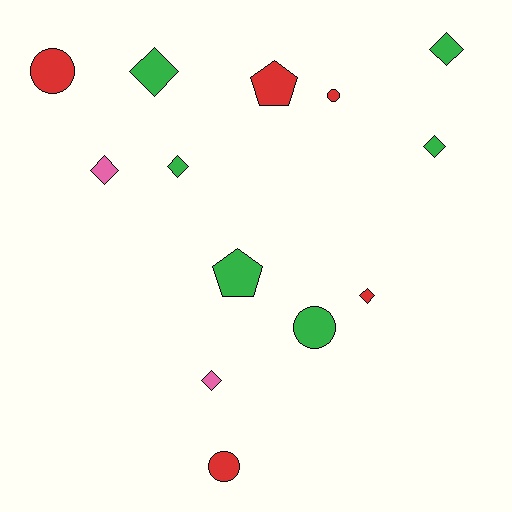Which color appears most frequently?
Green, with 6 objects.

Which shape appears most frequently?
Diamond, with 7 objects.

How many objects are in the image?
There are 13 objects.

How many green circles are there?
There is 1 green circle.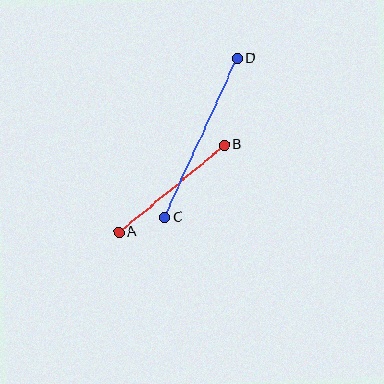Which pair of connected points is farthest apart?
Points C and D are farthest apart.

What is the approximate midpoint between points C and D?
The midpoint is at approximately (201, 138) pixels.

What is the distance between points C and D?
The distance is approximately 175 pixels.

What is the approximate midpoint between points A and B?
The midpoint is at approximately (171, 189) pixels.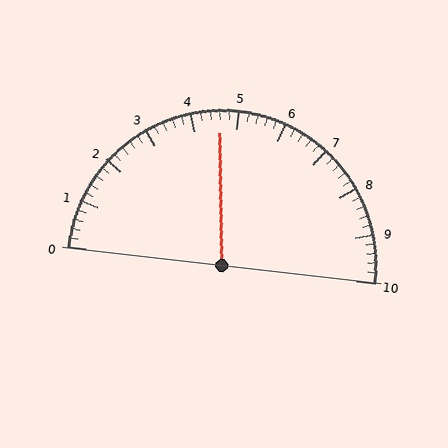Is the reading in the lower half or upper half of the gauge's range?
The reading is in the lower half of the range (0 to 10).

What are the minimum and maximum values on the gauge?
The gauge ranges from 0 to 10.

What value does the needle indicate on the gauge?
The needle indicates approximately 4.6.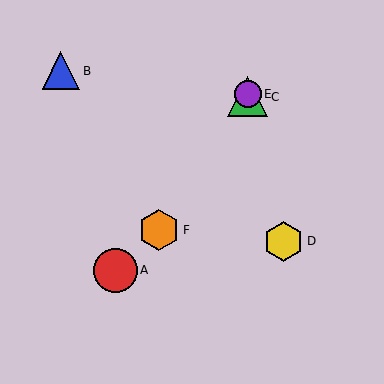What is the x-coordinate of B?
Object B is at x≈61.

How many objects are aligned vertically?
2 objects (C, E) are aligned vertically.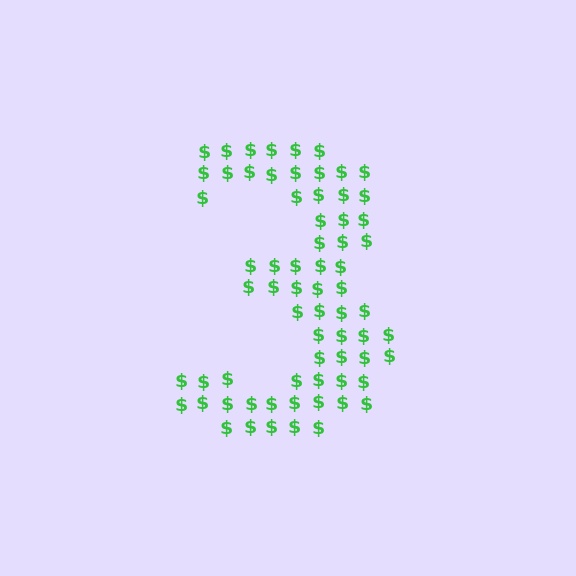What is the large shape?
The large shape is the digit 3.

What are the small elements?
The small elements are dollar signs.